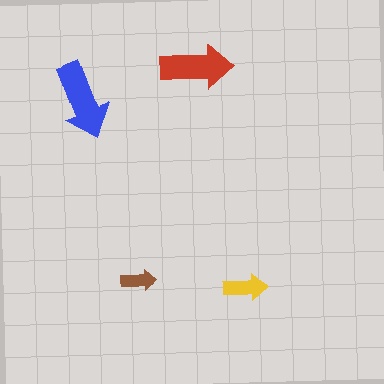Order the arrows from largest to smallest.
the blue one, the red one, the yellow one, the brown one.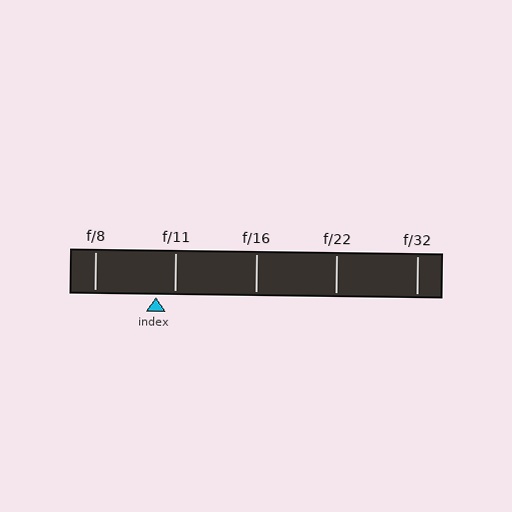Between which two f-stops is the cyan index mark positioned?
The index mark is between f/8 and f/11.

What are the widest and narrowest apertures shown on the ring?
The widest aperture shown is f/8 and the narrowest is f/32.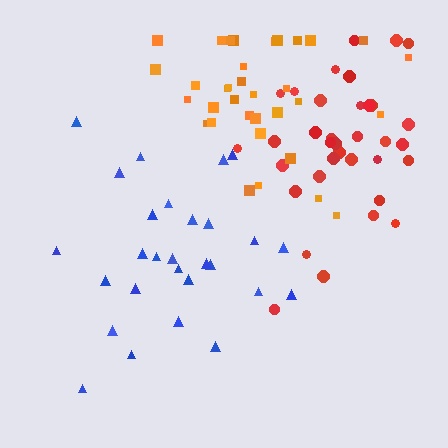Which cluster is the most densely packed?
Red.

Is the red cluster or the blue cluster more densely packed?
Red.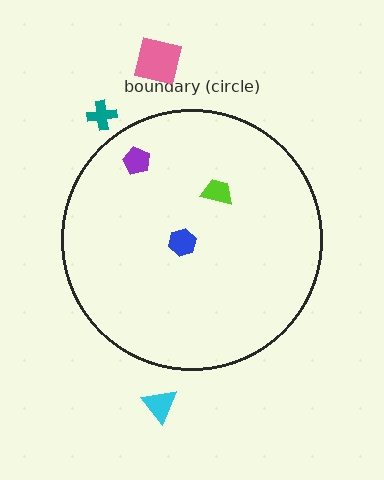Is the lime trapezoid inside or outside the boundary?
Inside.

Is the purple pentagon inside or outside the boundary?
Inside.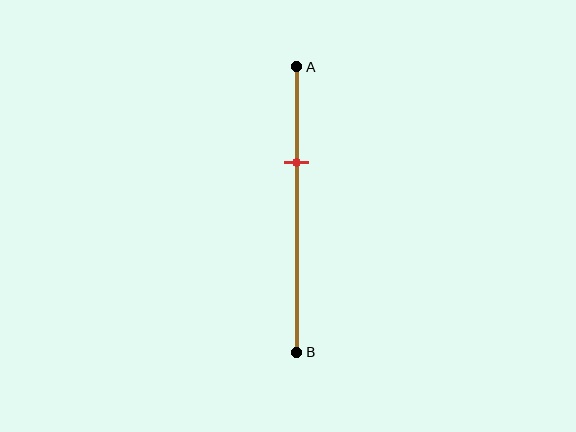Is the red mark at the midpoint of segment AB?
No, the mark is at about 35% from A, not at the 50% midpoint.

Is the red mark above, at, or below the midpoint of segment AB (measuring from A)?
The red mark is above the midpoint of segment AB.